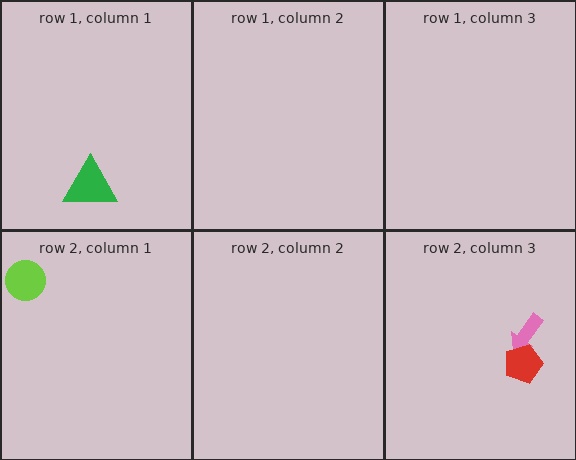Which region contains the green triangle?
The row 1, column 1 region.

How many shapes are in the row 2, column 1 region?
1.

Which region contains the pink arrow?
The row 2, column 3 region.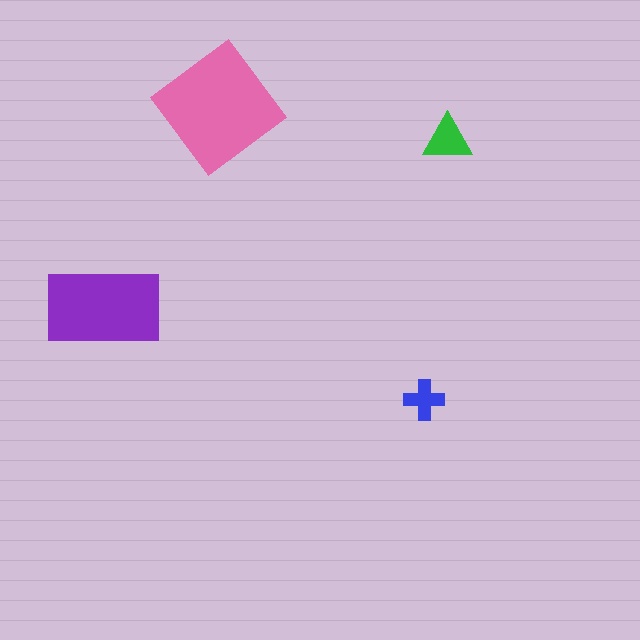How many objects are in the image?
There are 4 objects in the image.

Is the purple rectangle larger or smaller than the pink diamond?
Smaller.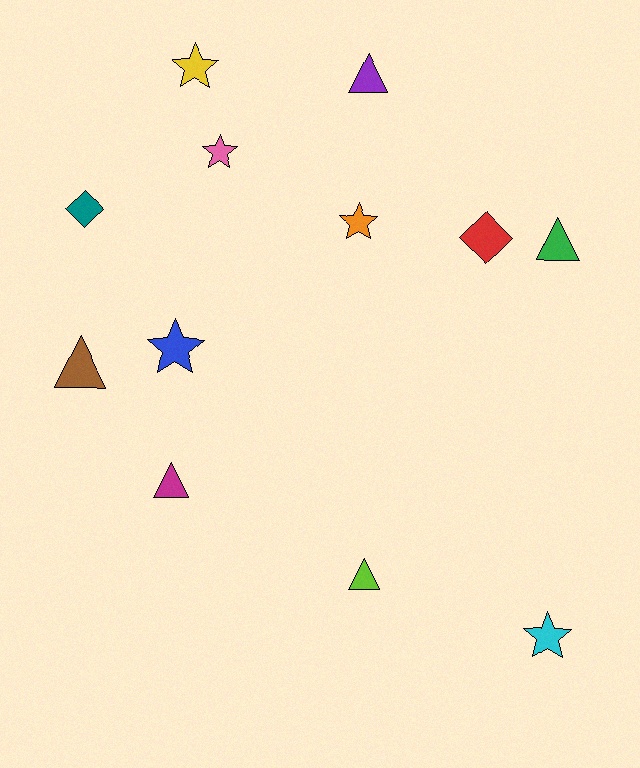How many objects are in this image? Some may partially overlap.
There are 12 objects.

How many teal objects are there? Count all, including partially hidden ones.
There is 1 teal object.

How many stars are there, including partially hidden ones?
There are 5 stars.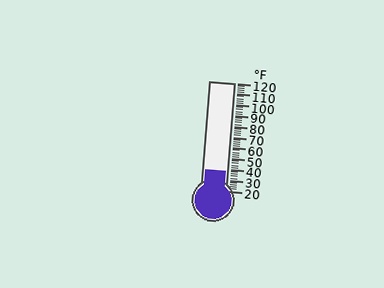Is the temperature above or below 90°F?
The temperature is below 90°F.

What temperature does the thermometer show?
The thermometer shows approximately 38°F.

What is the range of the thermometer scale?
The thermometer scale ranges from 20°F to 120°F.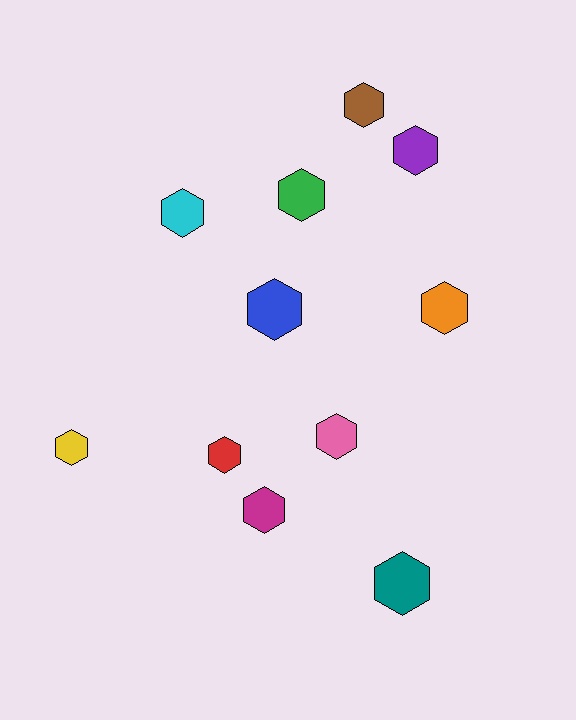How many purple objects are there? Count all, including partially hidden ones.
There is 1 purple object.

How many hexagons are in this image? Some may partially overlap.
There are 11 hexagons.